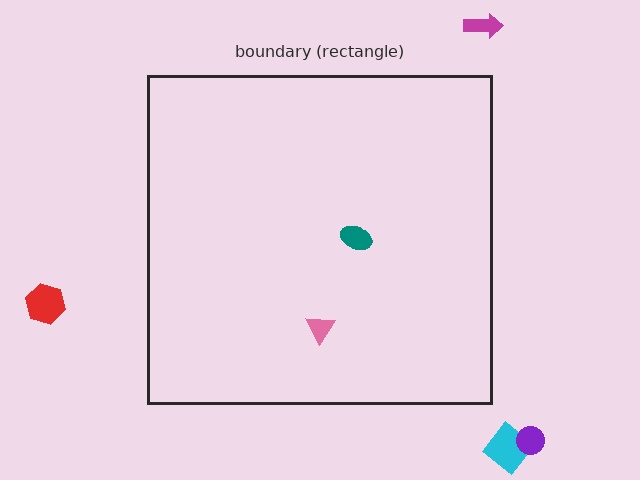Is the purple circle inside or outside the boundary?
Outside.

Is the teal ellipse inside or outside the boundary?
Inside.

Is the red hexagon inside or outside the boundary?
Outside.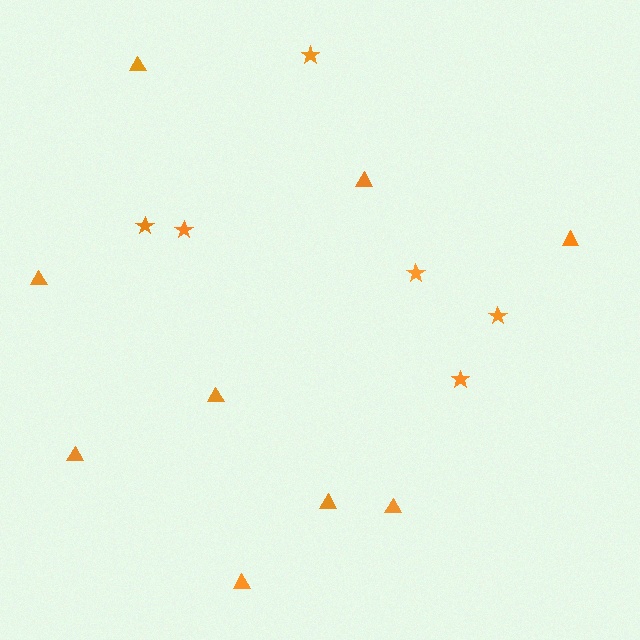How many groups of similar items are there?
There are 2 groups: one group of triangles (9) and one group of stars (6).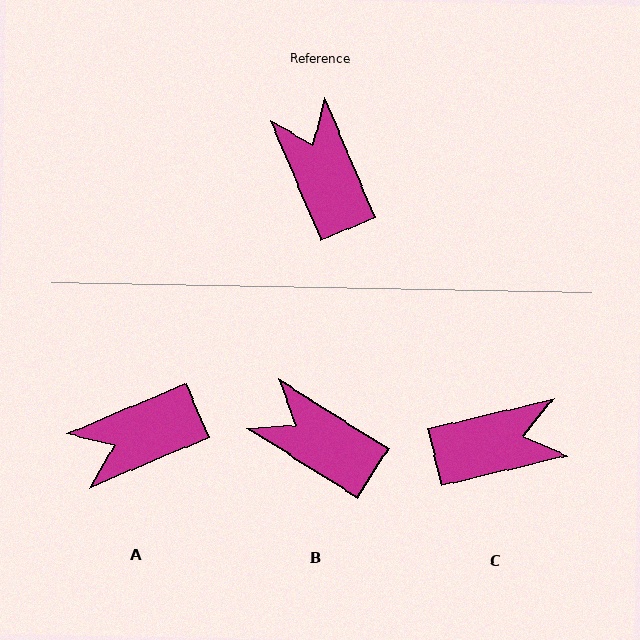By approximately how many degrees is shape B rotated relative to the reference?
Approximately 35 degrees counter-clockwise.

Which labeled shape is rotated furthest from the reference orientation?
C, about 100 degrees away.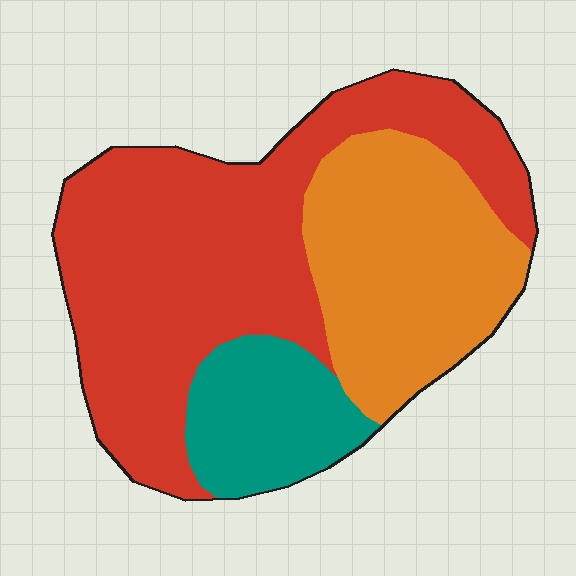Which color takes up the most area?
Red, at roughly 55%.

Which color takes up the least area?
Teal, at roughly 15%.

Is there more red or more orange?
Red.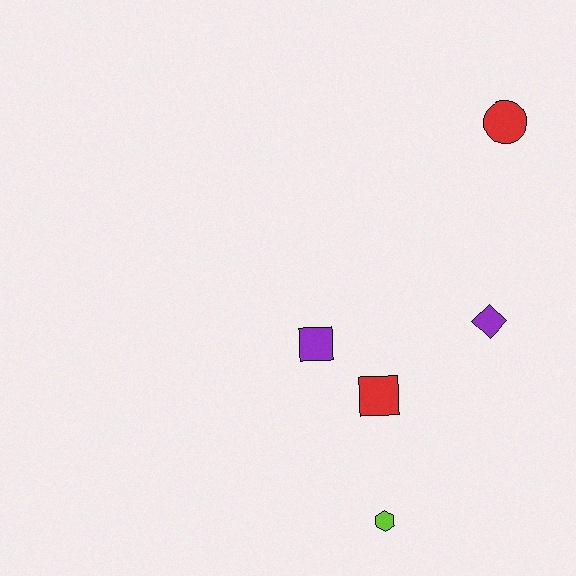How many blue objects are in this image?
There are no blue objects.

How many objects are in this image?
There are 5 objects.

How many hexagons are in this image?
There is 1 hexagon.